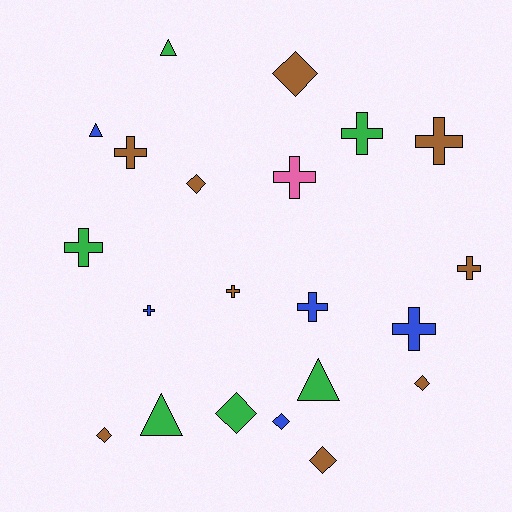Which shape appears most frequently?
Cross, with 10 objects.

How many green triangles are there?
There are 3 green triangles.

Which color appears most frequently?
Brown, with 9 objects.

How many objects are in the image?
There are 21 objects.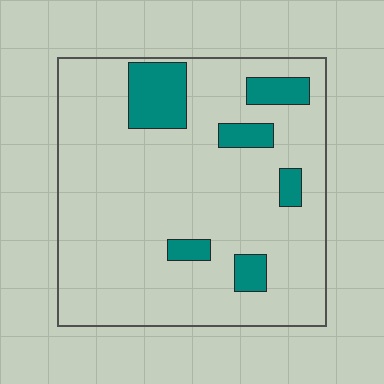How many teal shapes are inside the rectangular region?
6.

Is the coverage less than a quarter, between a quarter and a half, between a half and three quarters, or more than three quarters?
Less than a quarter.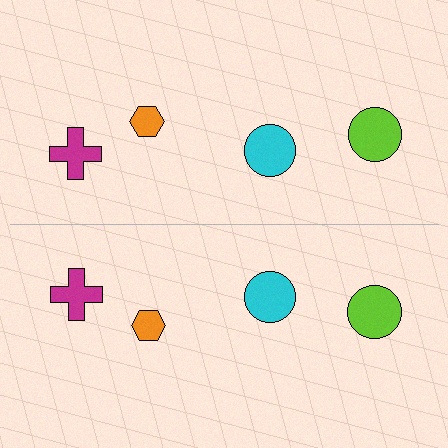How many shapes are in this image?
There are 8 shapes in this image.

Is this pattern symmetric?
Yes, this pattern has bilateral (reflection) symmetry.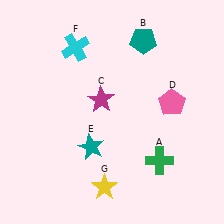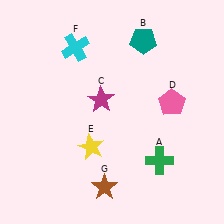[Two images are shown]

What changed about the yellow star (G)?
In Image 1, G is yellow. In Image 2, it changed to brown.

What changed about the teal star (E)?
In Image 1, E is teal. In Image 2, it changed to yellow.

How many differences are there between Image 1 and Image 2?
There are 2 differences between the two images.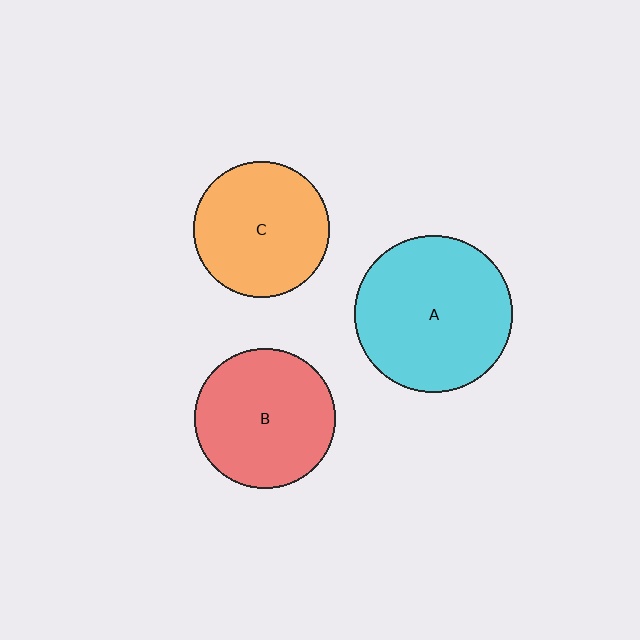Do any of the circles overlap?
No, none of the circles overlap.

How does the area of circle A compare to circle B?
Approximately 1.2 times.